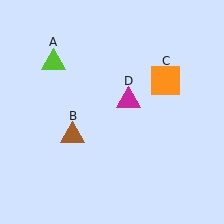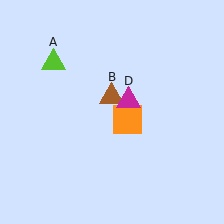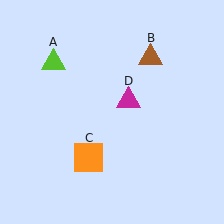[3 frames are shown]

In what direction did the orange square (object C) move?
The orange square (object C) moved down and to the left.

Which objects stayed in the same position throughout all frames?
Lime triangle (object A) and magenta triangle (object D) remained stationary.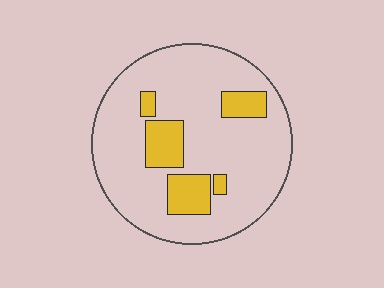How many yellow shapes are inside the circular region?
5.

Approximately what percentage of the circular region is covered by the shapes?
Approximately 20%.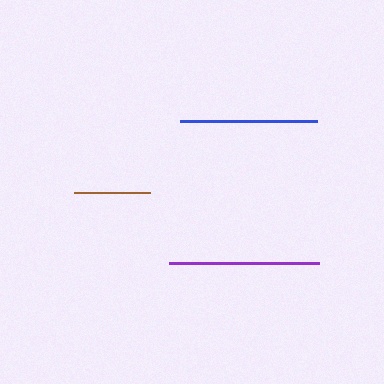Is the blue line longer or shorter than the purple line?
The purple line is longer than the blue line.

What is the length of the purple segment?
The purple segment is approximately 150 pixels long.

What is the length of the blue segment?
The blue segment is approximately 137 pixels long.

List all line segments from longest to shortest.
From longest to shortest: purple, blue, brown.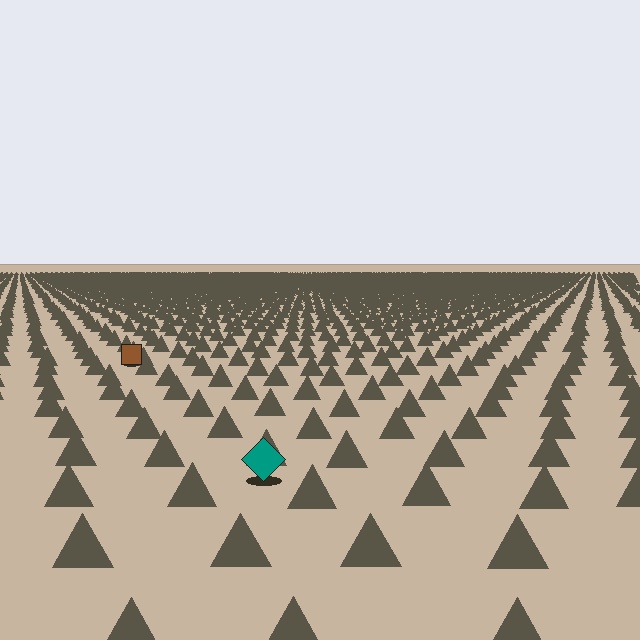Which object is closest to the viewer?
The teal diamond is closest. The texture marks near it are larger and more spread out.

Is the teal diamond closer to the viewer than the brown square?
Yes. The teal diamond is closer — you can tell from the texture gradient: the ground texture is coarser near it.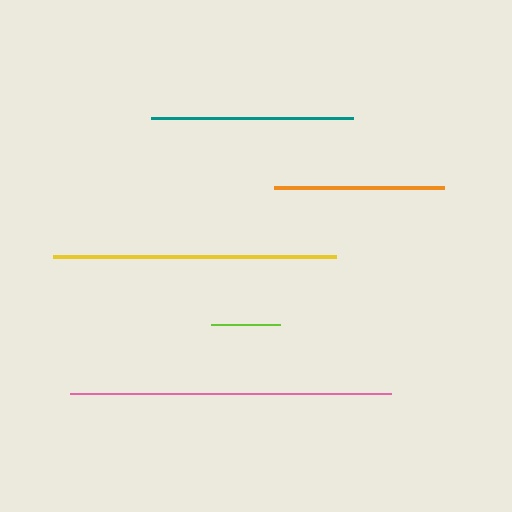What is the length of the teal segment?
The teal segment is approximately 202 pixels long.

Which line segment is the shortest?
The lime line is the shortest at approximately 69 pixels.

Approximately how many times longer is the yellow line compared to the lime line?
The yellow line is approximately 4.1 times the length of the lime line.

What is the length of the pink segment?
The pink segment is approximately 320 pixels long.